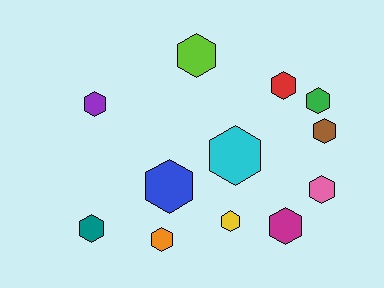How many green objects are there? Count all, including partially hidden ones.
There is 1 green object.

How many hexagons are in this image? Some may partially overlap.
There are 12 hexagons.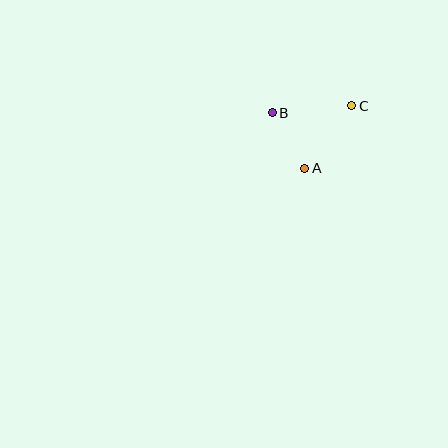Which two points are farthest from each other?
Points B and C are farthest from each other.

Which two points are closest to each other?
Points A and B are closest to each other.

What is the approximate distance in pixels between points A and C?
The distance between A and C is approximately 78 pixels.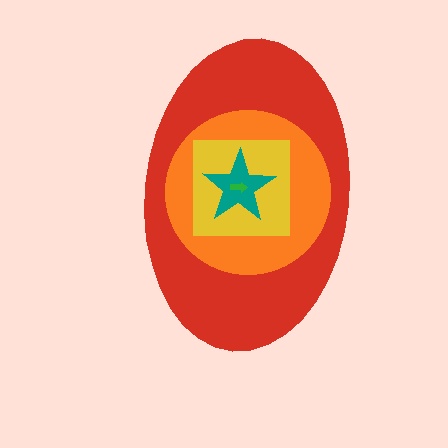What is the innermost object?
The green arrow.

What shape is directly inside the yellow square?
The teal star.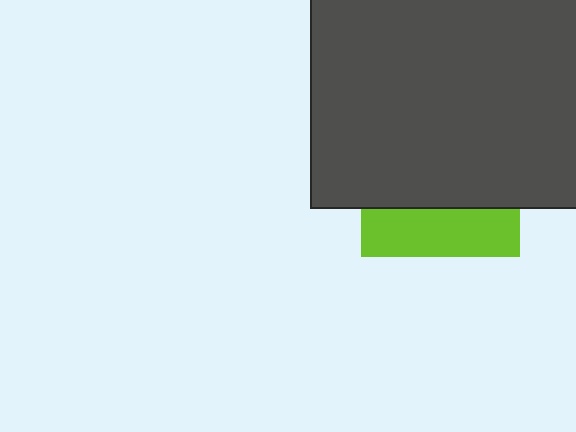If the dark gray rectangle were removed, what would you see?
You would see the complete lime square.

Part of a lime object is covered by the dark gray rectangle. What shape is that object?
It is a square.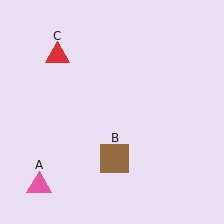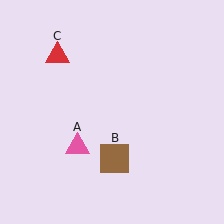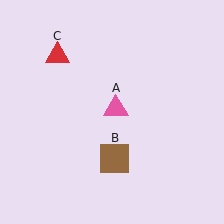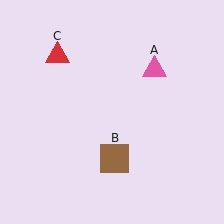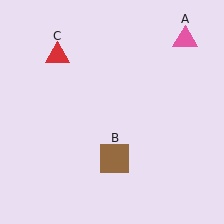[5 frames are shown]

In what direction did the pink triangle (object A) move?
The pink triangle (object A) moved up and to the right.